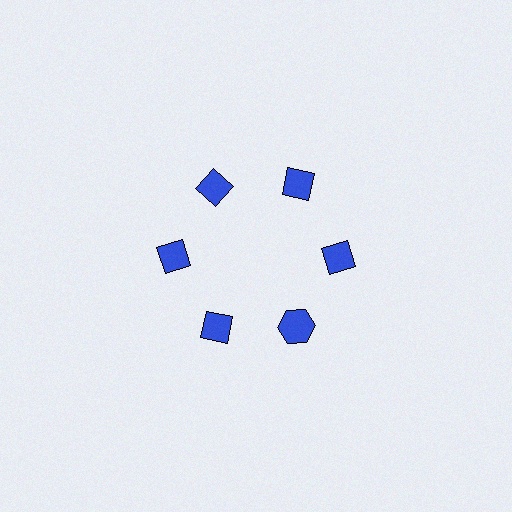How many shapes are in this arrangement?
There are 6 shapes arranged in a ring pattern.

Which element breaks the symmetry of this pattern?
The blue hexagon at roughly the 5 o'clock position breaks the symmetry. All other shapes are blue diamonds.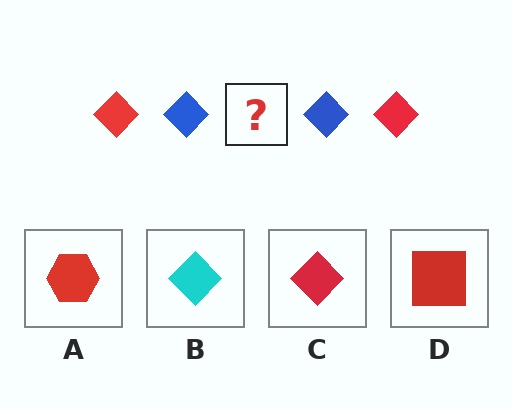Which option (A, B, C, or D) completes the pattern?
C.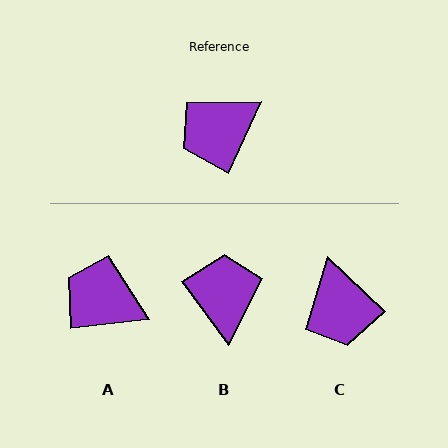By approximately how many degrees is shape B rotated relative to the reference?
Approximately 119 degrees clockwise.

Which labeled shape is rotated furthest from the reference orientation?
B, about 119 degrees away.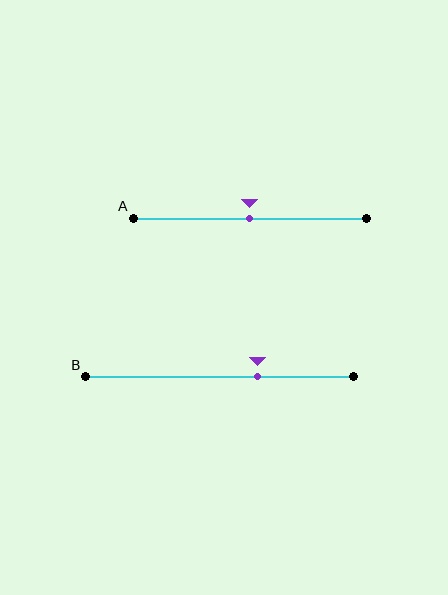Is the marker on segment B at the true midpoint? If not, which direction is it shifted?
No, the marker on segment B is shifted to the right by about 14% of the segment length.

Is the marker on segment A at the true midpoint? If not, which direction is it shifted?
Yes, the marker on segment A is at the true midpoint.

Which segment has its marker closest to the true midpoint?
Segment A has its marker closest to the true midpoint.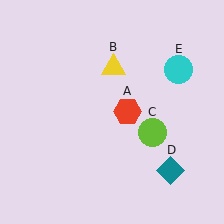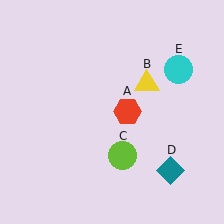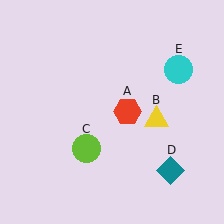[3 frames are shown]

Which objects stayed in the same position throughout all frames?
Red hexagon (object A) and teal diamond (object D) and cyan circle (object E) remained stationary.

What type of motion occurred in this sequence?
The yellow triangle (object B), lime circle (object C) rotated clockwise around the center of the scene.